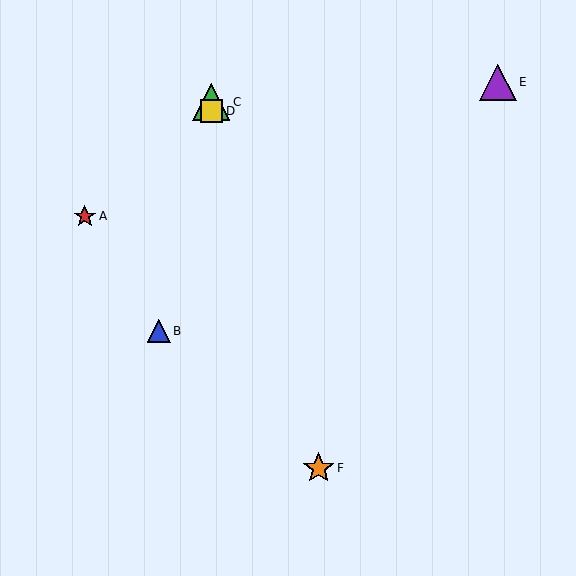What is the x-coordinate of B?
Object B is at x≈159.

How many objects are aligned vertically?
2 objects (C, D) are aligned vertically.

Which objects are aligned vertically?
Objects C, D are aligned vertically.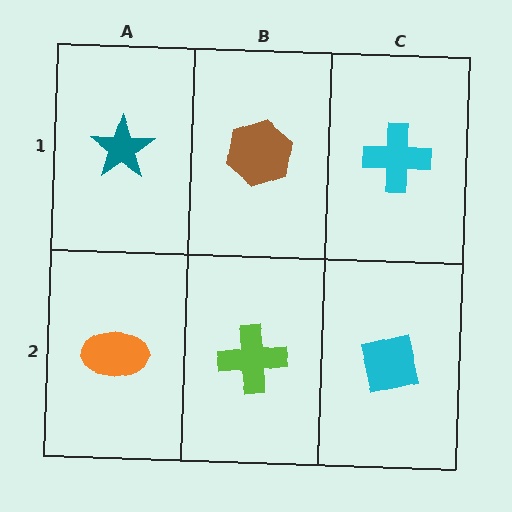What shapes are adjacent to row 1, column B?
A lime cross (row 2, column B), a teal star (row 1, column A), a cyan cross (row 1, column C).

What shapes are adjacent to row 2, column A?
A teal star (row 1, column A), a lime cross (row 2, column B).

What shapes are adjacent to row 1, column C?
A cyan square (row 2, column C), a brown hexagon (row 1, column B).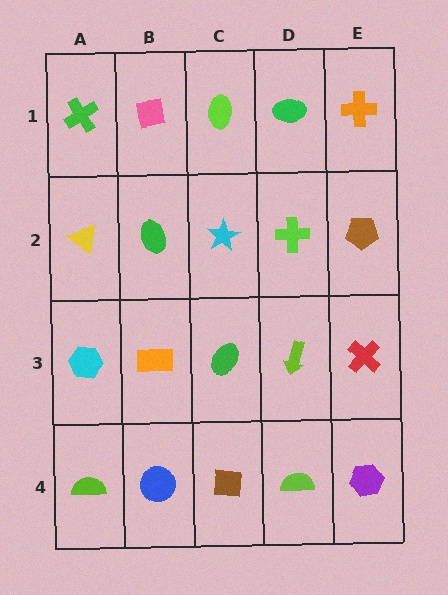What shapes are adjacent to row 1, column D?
A lime cross (row 2, column D), a lime ellipse (row 1, column C), an orange cross (row 1, column E).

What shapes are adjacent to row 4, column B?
An orange rectangle (row 3, column B), a lime semicircle (row 4, column A), a brown square (row 4, column C).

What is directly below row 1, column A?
A yellow triangle.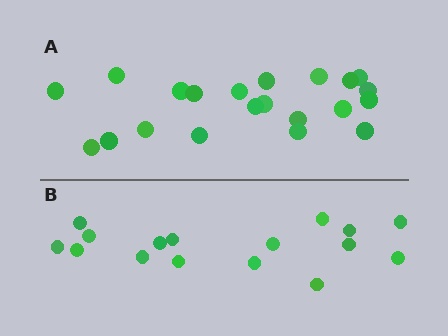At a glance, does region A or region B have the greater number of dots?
Region A (the top region) has more dots.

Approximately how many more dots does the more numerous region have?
Region A has about 5 more dots than region B.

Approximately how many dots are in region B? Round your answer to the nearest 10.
About 20 dots. (The exact count is 16, which rounds to 20.)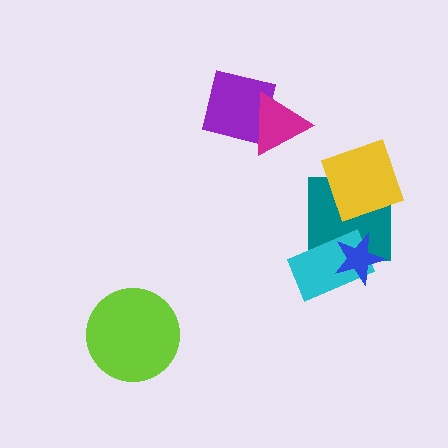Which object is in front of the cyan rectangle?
The blue star is in front of the cyan rectangle.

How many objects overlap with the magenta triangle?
1 object overlaps with the magenta triangle.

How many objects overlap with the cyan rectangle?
2 objects overlap with the cyan rectangle.